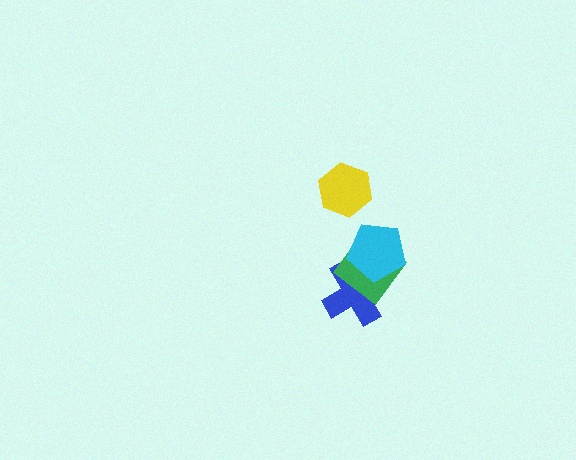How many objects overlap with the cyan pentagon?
2 objects overlap with the cyan pentagon.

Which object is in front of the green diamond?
The cyan pentagon is in front of the green diamond.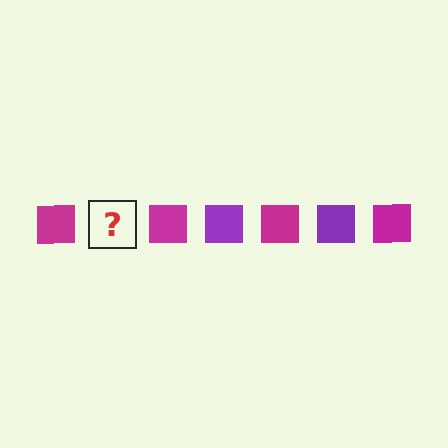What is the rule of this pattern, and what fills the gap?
The rule is that the pattern cycles through magenta, purple squares. The gap should be filled with a purple square.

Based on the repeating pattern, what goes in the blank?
The blank should be a purple square.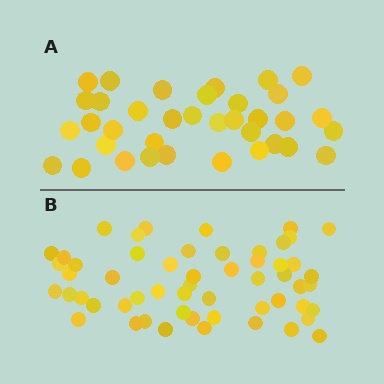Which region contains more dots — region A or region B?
Region B (the bottom region) has more dots.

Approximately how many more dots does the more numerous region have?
Region B has approximately 20 more dots than region A.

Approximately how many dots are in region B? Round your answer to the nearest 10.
About 60 dots. (The exact count is 55, which rounds to 60.)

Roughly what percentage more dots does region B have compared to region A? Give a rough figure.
About 55% more.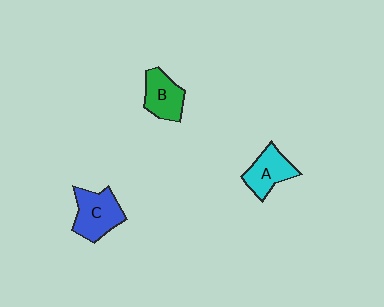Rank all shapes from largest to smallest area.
From largest to smallest: C (blue), A (cyan), B (green).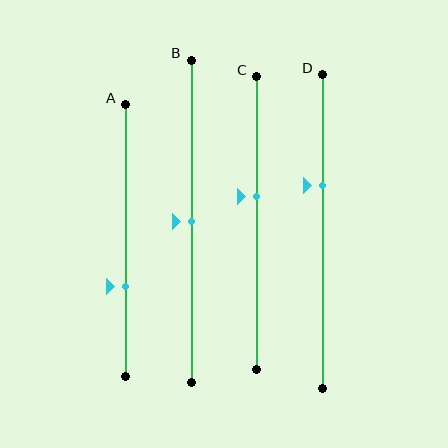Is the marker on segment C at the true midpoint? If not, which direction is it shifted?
No, the marker on segment C is shifted upward by about 9% of the segment length.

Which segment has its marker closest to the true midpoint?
Segment B has its marker closest to the true midpoint.